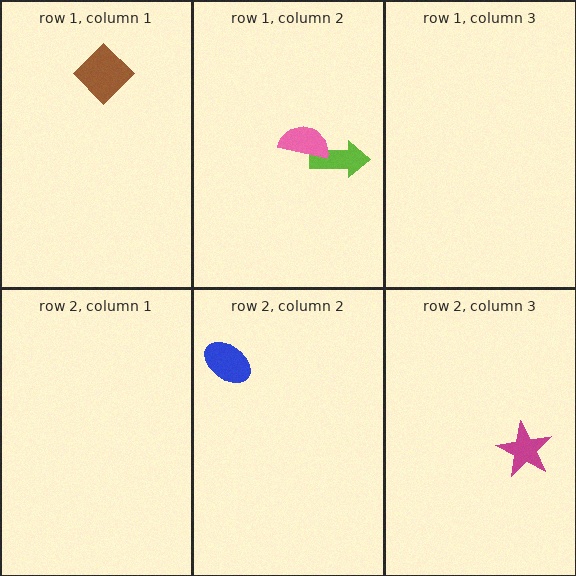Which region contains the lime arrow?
The row 1, column 2 region.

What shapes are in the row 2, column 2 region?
The blue ellipse.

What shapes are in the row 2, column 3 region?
The magenta star.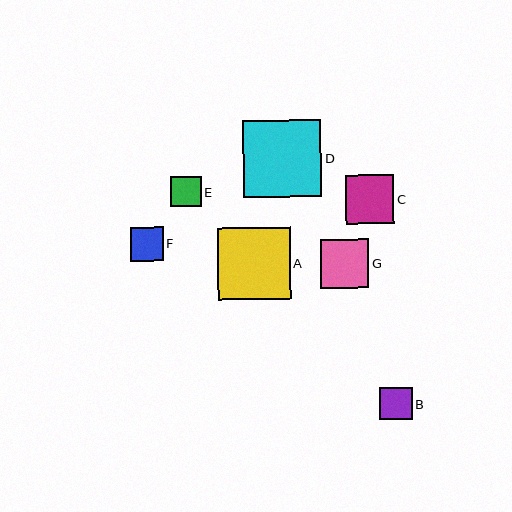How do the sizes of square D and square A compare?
Square D and square A are approximately the same size.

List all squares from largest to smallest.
From largest to smallest: D, A, C, G, F, B, E.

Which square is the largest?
Square D is the largest with a size of approximately 78 pixels.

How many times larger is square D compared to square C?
Square D is approximately 1.6 times the size of square C.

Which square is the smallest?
Square E is the smallest with a size of approximately 30 pixels.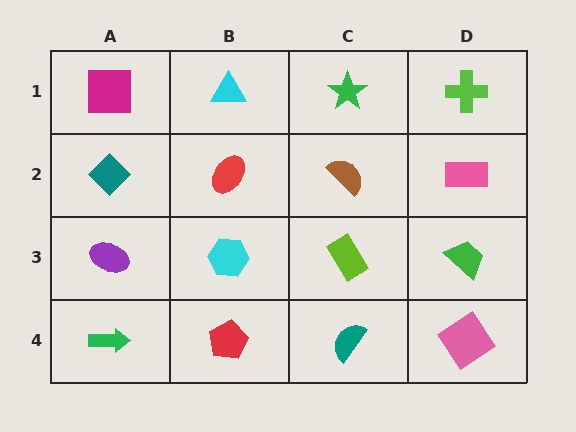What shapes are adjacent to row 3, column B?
A red ellipse (row 2, column B), a red pentagon (row 4, column B), a purple ellipse (row 3, column A), a lime rectangle (row 3, column C).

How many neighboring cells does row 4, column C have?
3.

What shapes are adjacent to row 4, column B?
A cyan hexagon (row 3, column B), a green arrow (row 4, column A), a teal semicircle (row 4, column C).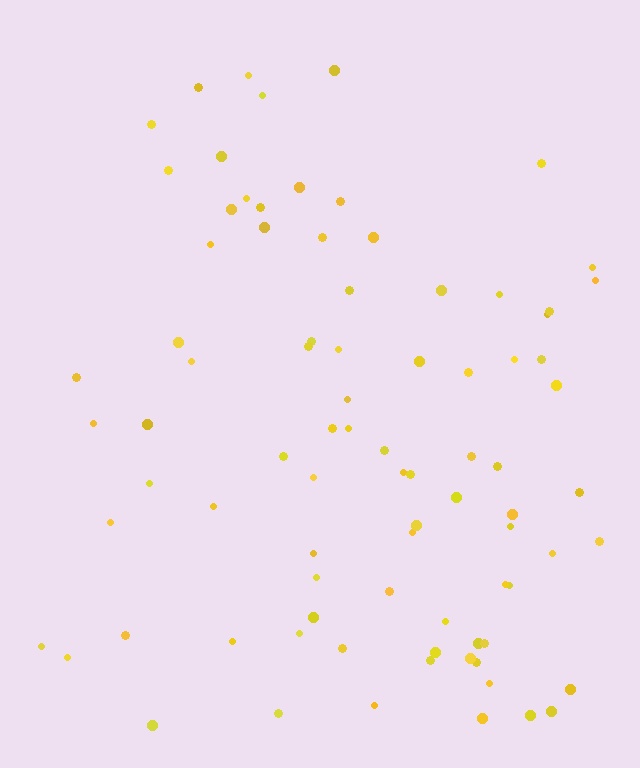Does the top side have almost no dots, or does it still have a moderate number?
Still a moderate number, just noticeably fewer than the bottom.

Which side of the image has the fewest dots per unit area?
The top.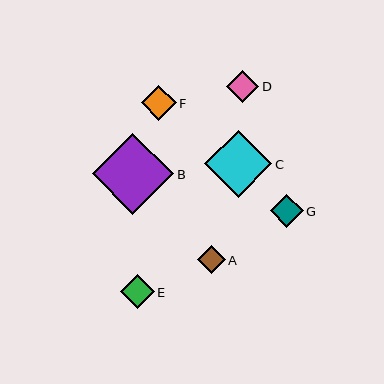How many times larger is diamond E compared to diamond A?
Diamond E is approximately 1.2 times the size of diamond A.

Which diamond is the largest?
Diamond B is the largest with a size of approximately 81 pixels.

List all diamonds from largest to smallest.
From largest to smallest: B, C, F, E, G, D, A.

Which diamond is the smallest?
Diamond A is the smallest with a size of approximately 28 pixels.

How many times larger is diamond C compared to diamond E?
Diamond C is approximately 2.0 times the size of diamond E.